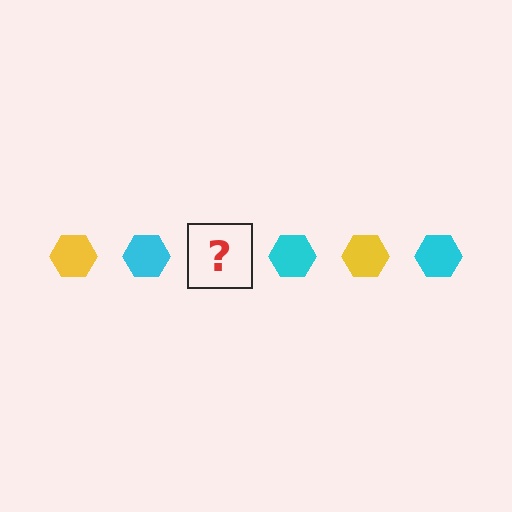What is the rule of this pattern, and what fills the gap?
The rule is that the pattern cycles through yellow, cyan hexagons. The gap should be filled with a yellow hexagon.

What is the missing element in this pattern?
The missing element is a yellow hexagon.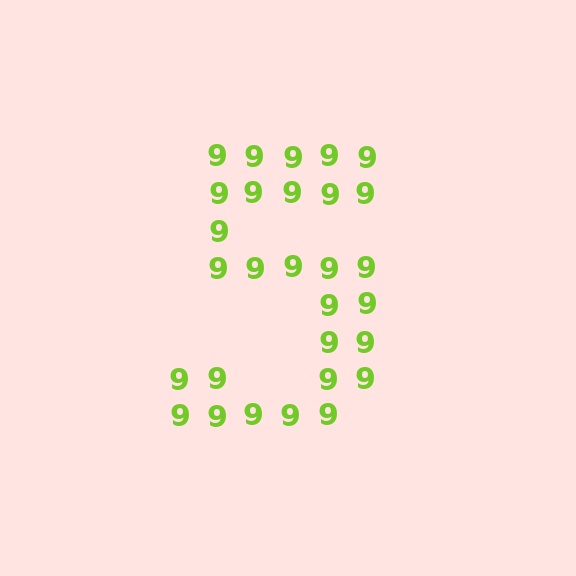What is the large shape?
The large shape is the digit 5.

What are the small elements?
The small elements are digit 9's.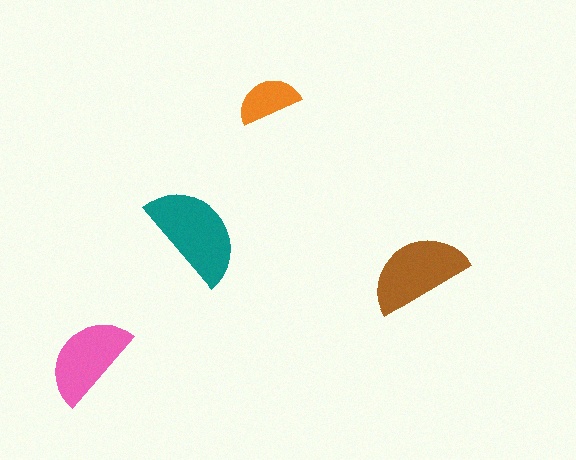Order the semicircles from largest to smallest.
the teal one, the brown one, the pink one, the orange one.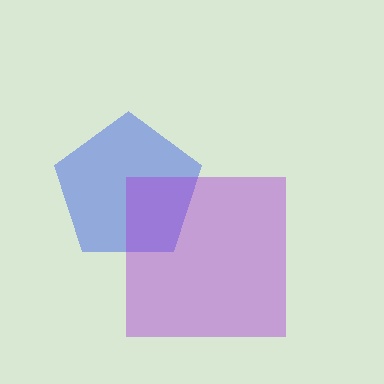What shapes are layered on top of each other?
The layered shapes are: a blue pentagon, a purple square.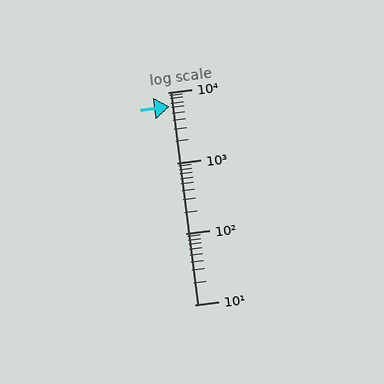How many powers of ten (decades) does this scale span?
The scale spans 3 decades, from 10 to 10000.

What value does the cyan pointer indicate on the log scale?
The pointer indicates approximately 6200.